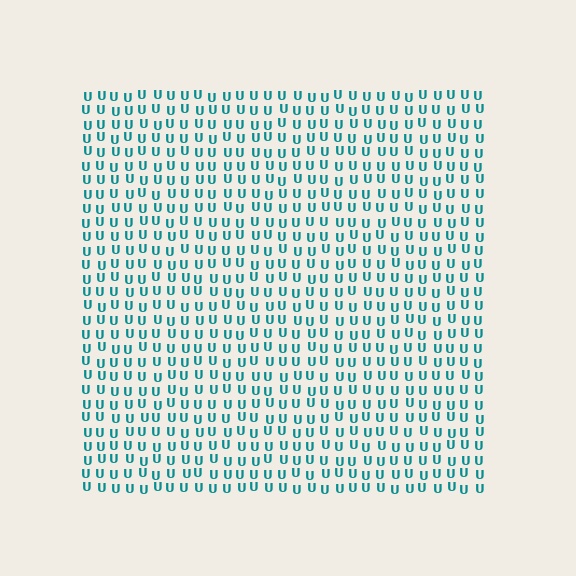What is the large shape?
The large shape is a square.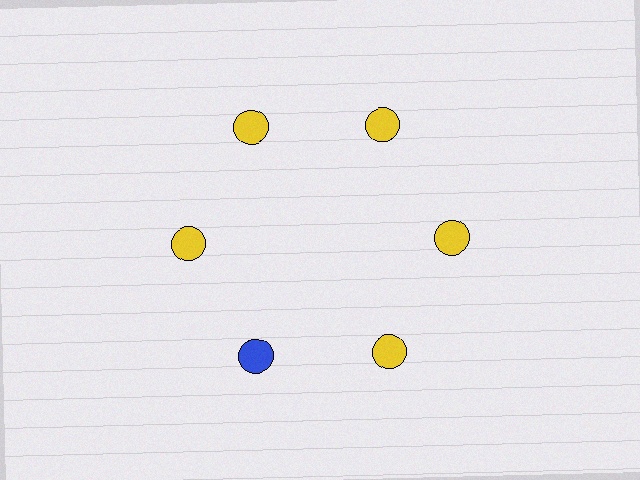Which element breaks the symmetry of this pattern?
The blue circle at roughly the 7 o'clock position breaks the symmetry. All other shapes are yellow circles.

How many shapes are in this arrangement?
There are 6 shapes arranged in a ring pattern.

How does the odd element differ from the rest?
It has a different color: blue instead of yellow.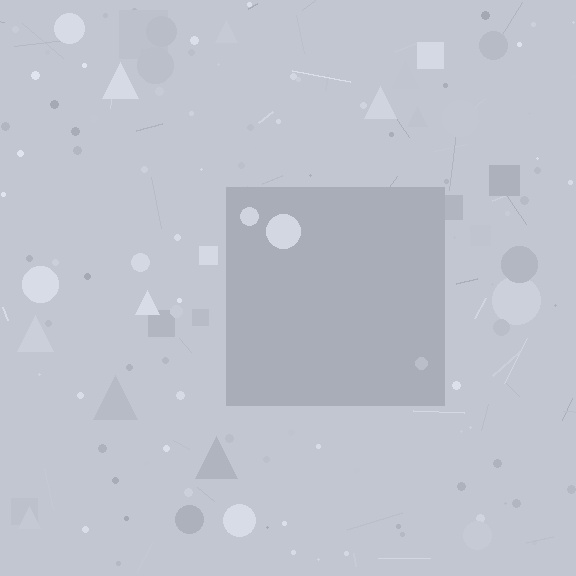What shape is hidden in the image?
A square is hidden in the image.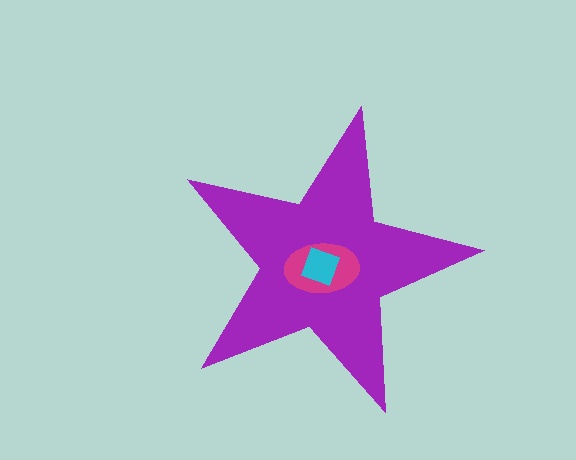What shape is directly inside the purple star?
The magenta ellipse.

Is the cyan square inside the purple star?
Yes.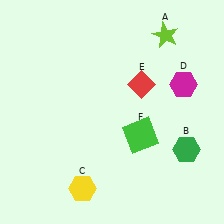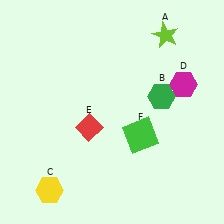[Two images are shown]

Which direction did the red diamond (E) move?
The red diamond (E) moved left.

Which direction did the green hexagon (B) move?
The green hexagon (B) moved up.